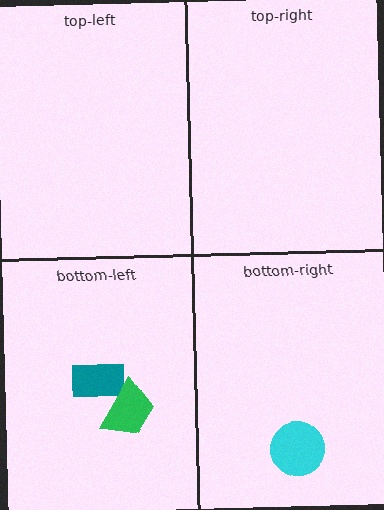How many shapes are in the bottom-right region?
1.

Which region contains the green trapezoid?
The bottom-left region.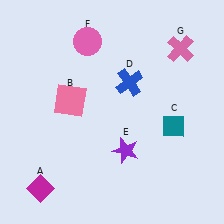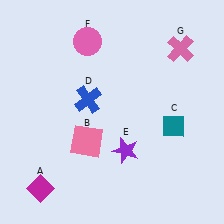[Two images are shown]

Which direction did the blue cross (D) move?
The blue cross (D) moved left.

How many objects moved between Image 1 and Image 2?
2 objects moved between the two images.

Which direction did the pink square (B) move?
The pink square (B) moved down.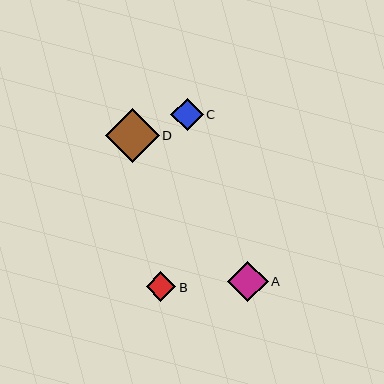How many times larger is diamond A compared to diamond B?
Diamond A is approximately 1.4 times the size of diamond B.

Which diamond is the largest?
Diamond D is the largest with a size of approximately 54 pixels.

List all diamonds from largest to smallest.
From largest to smallest: D, A, C, B.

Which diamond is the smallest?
Diamond B is the smallest with a size of approximately 29 pixels.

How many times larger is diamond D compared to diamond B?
Diamond D is approximately 1.8 times the size of diamond B.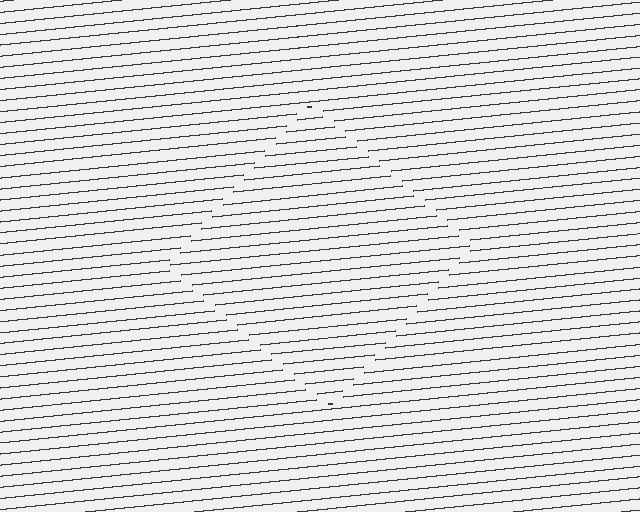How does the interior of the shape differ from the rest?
The interior of the shape contains the same grating, shifted by half a period — the contour is defined by the phase discontinuity where line-ends from the inner and outer gratings abut.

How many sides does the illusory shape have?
4 sides — the line-ends trace a square.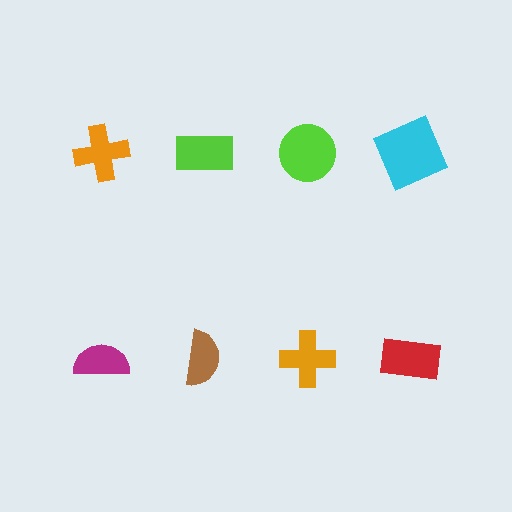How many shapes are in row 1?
4 shapes.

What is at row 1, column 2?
A lime rectangle.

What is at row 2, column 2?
A brown semicircle.